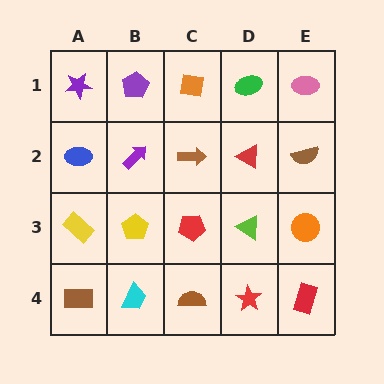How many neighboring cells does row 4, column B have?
3.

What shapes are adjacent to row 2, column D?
A green ellipse (row 1, column D), a lime triangle (row 3, column D), a brown arrow (row 2, column C), a brown semicircle (row 2, column E).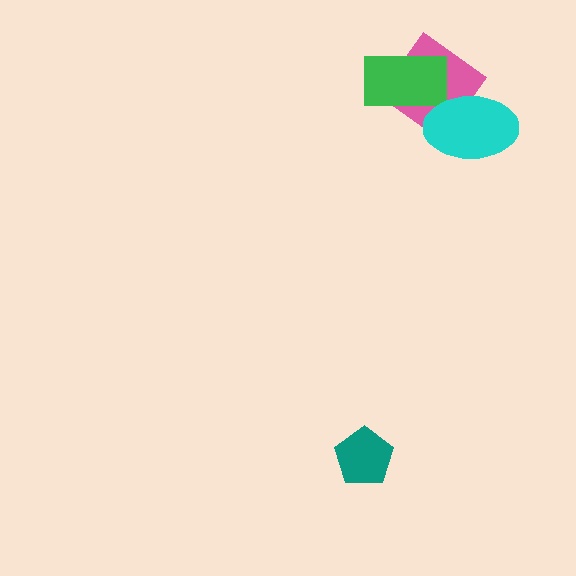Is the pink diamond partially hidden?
Yes, it is partially covered by another shape.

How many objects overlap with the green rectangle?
2 objects overlap with the green rectangle.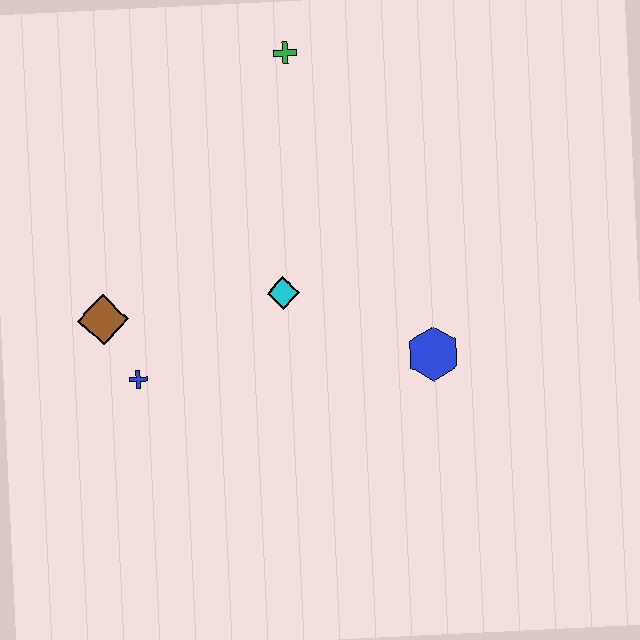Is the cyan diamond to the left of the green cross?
Yes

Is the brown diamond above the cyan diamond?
No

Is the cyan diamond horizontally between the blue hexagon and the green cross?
No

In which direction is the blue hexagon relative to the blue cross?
The blue hexagon is to the right of the blue cross.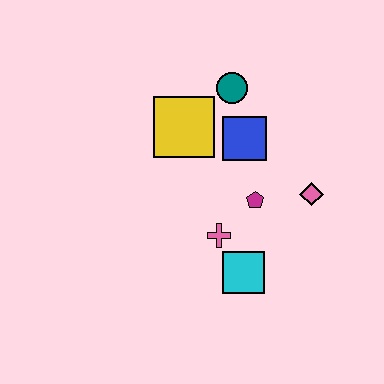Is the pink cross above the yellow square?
No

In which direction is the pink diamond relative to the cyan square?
The pink diamond is above the cyan square.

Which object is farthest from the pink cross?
The teal circle is farthest from the pink cross.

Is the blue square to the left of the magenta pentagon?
Yes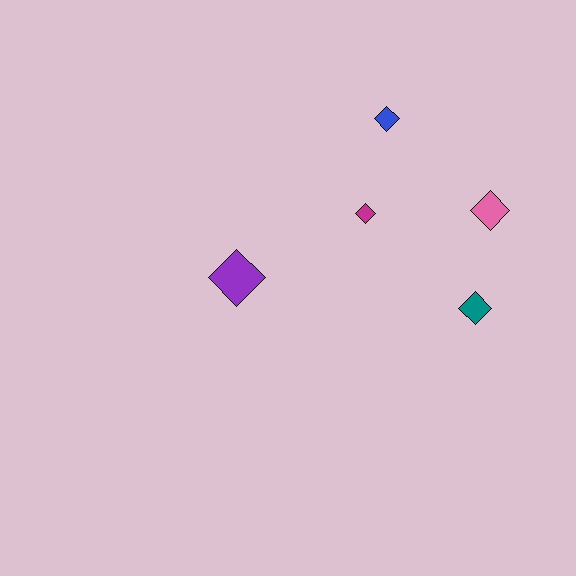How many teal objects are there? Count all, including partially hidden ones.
There is 1 teal object.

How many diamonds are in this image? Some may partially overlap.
There are 5 diamonds.